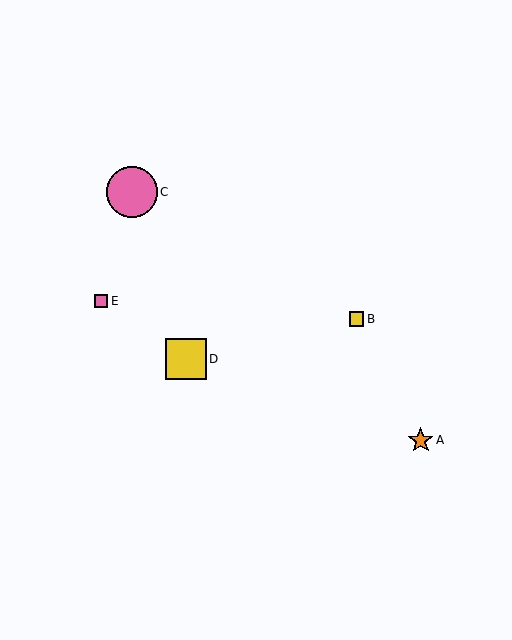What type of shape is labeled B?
Shape B is a yellow square.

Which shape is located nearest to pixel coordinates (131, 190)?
The pink circle (labeled C) at (132, 192) is nearest to that location.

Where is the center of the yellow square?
The center of the yellow square is at (357, 319).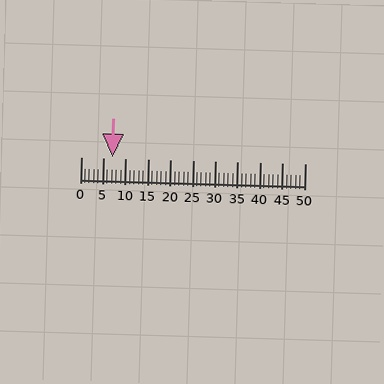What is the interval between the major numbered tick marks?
The major tick marks are spaced 5 units apart.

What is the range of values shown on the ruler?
The ruler shows values from 0 to 50.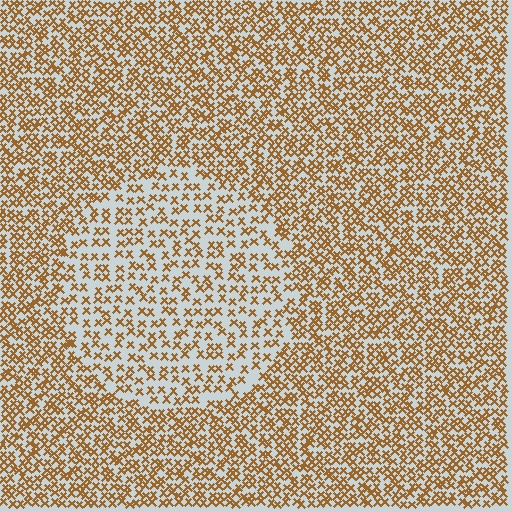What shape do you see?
I see a circle.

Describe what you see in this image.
The image contains small brown elements arranged at two different densities. A circle-shaped region is visible where the elements are less densely packed than the surrounding area.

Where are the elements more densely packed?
The elements are more densely packed outside the circle boundary.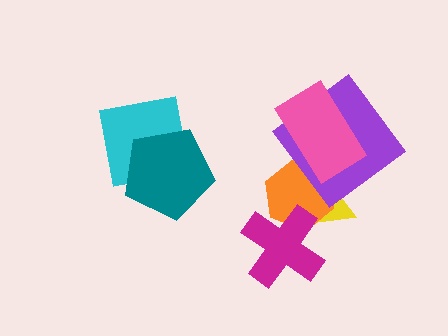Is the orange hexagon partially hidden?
Yes, it is partially covered by another shape.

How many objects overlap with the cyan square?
1 object overlaps with the cyan square.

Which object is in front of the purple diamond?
The pink rectangle is in front of the purple diamond.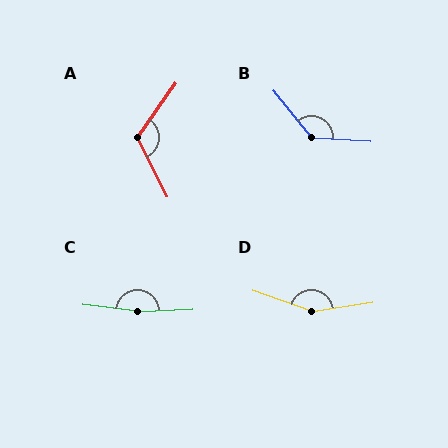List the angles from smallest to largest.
A (119°), B (132°), D (152°), C (170°).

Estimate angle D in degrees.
Approximately 152 degrees.